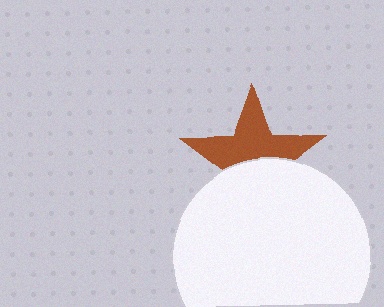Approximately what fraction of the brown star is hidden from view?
Roughly 45% of the brown star is hidden behind the white circle.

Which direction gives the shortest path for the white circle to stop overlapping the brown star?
Moving down gives the shortest separation.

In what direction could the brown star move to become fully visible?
The brown star could move up. That would shift it out from behind the white circle entirely.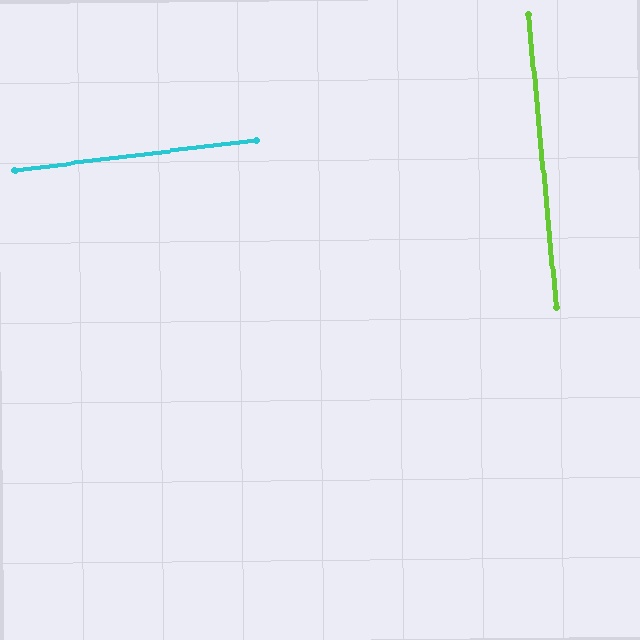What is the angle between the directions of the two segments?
Approximately 88 degrees.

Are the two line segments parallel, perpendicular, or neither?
Perpendicular — they meet at approximately 88°.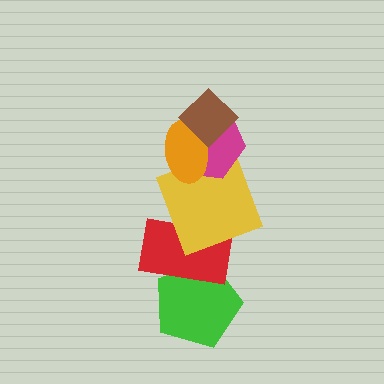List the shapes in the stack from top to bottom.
From top to bottom: the brown diamond, the orange ellipse, the magenta hexagon, the yellow square, the red rectangle, the green pentagon.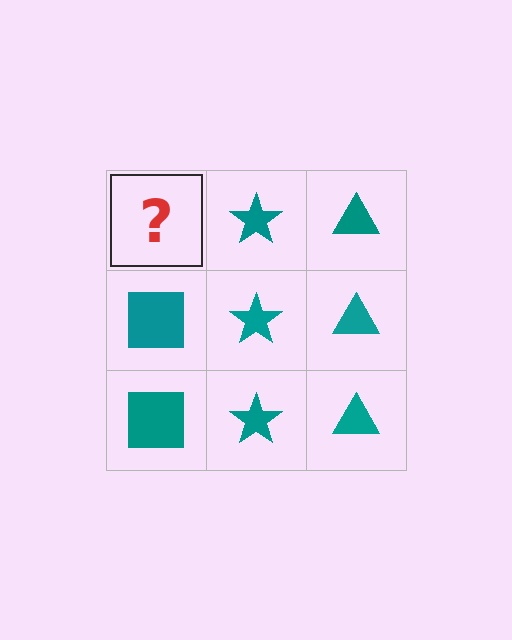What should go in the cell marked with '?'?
The missing cell should contain a teal square.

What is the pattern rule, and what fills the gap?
The rule is that each column has a consistent shape. The gap should be filled with a teal square.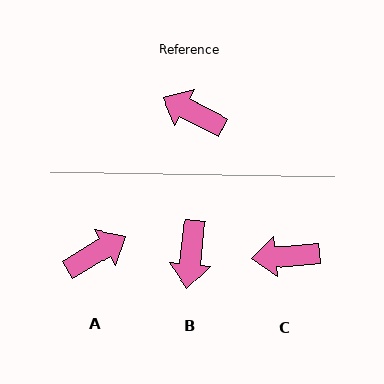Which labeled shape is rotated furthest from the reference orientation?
A, about 122 degrees away.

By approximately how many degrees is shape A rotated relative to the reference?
Approximately 122 degrees clockwise.